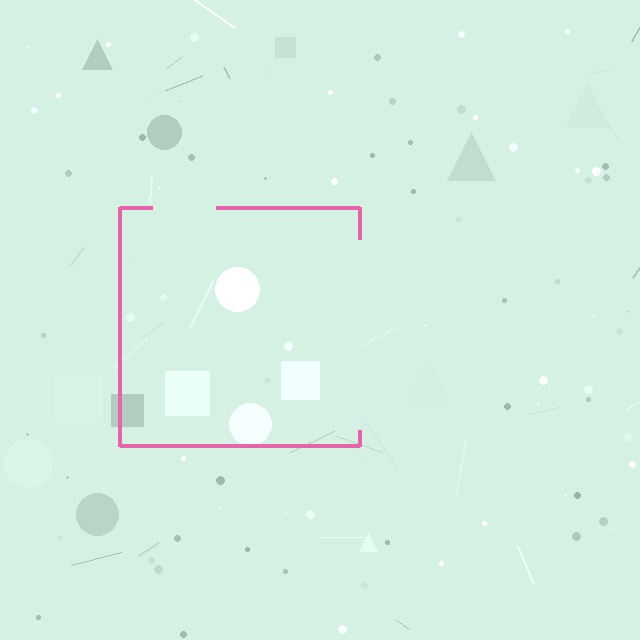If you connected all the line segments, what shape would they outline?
They would outline a square.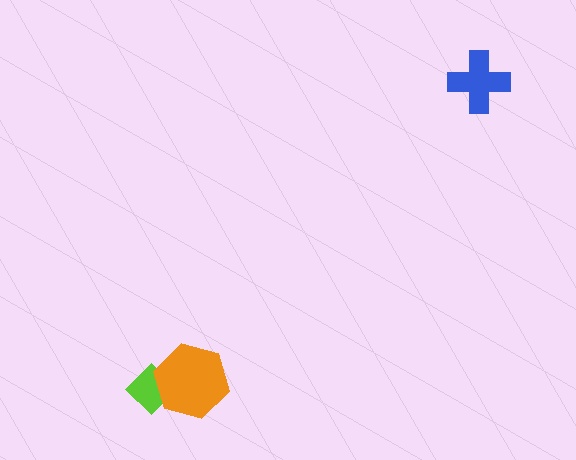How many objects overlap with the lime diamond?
1 object overlaps with the lime diamond.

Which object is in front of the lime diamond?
The orange hexagon is in front of the lime diamond.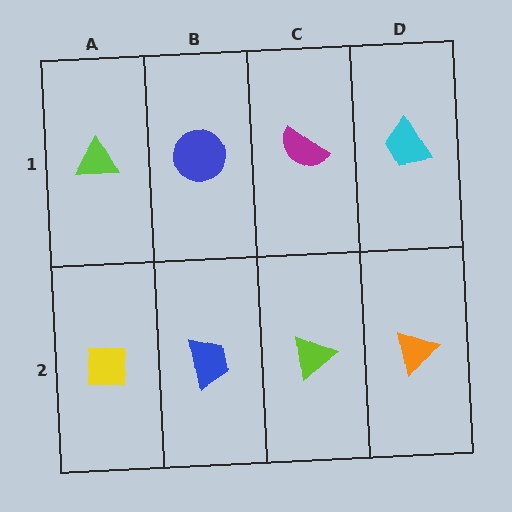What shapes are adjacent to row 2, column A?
A lime triangle (row 1, column A), a blue trapezoid (row 2, column B).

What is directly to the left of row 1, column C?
A blue circle.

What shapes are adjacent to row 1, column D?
An orange triangle (row 2, column D), a magenta semicircle (row 1, column C).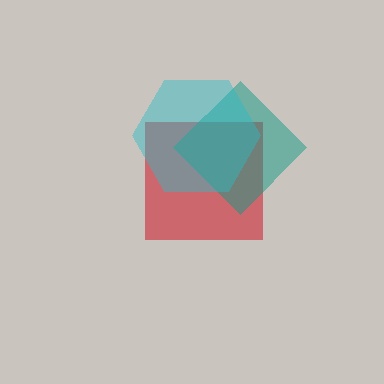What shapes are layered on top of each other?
The layered shapes are: a red square, a teal diamond, a cyan hexagon.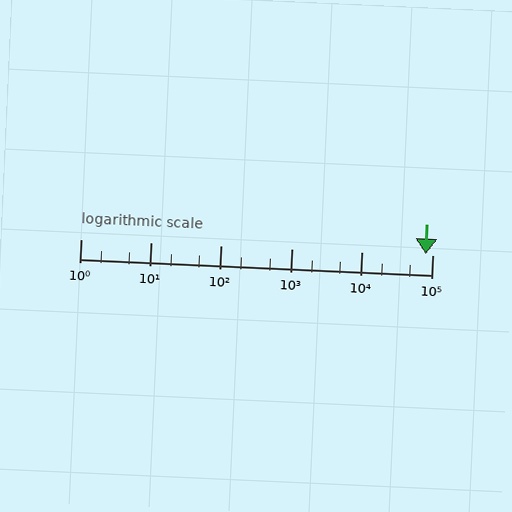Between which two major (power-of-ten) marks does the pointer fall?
The pointer is between 10000 and 100000.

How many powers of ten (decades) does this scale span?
The scale spans 5 decades, from 1 to 100000.